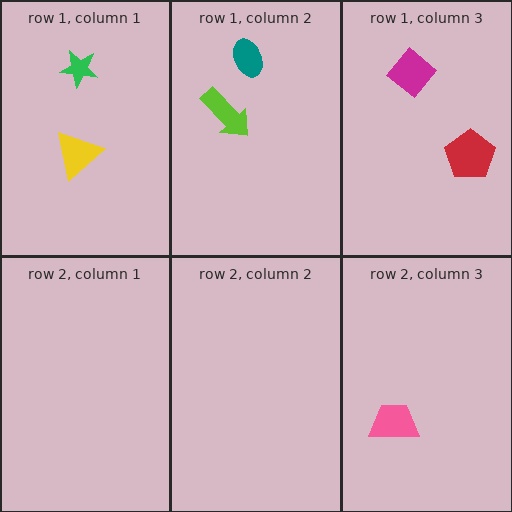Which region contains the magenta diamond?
The row 1, column 3 region.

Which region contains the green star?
The row 1, column 1 region.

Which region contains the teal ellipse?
The row 1, column 2 region.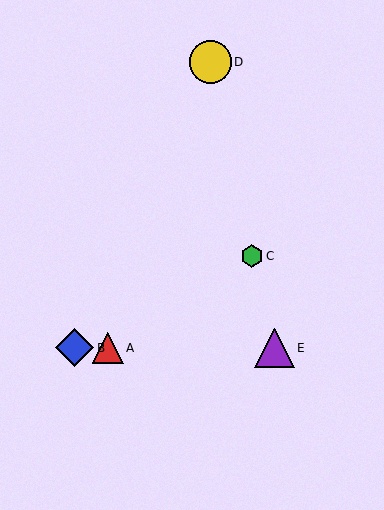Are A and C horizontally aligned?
No, A is at y≈348 and C is at y≈256.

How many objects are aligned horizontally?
3 objects (A, B, E) are aligned horizontally.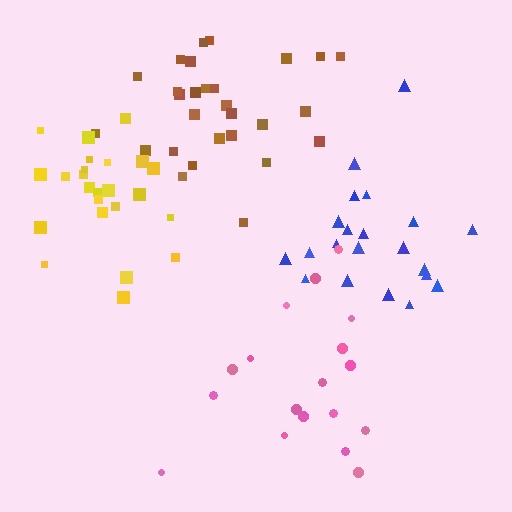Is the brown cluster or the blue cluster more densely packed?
Brown.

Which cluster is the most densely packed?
Yellow.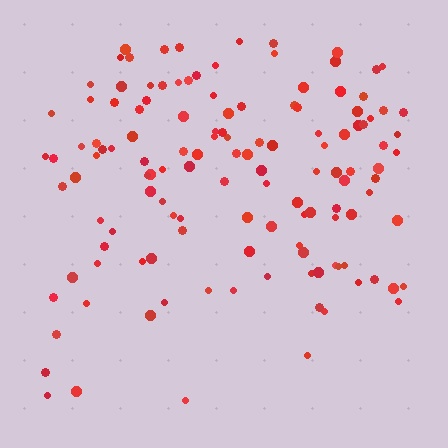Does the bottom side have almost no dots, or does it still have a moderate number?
Still a moderate number, just noticeably fewer than the top.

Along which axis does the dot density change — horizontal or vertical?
Vertical.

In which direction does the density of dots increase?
From bottom to top, with the top side densest.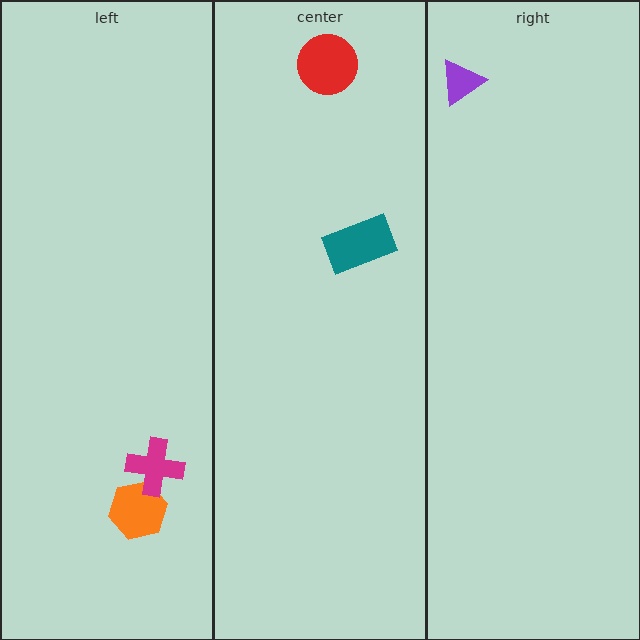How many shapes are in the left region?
2.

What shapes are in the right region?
The purple triangle.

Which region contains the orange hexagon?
The left region.